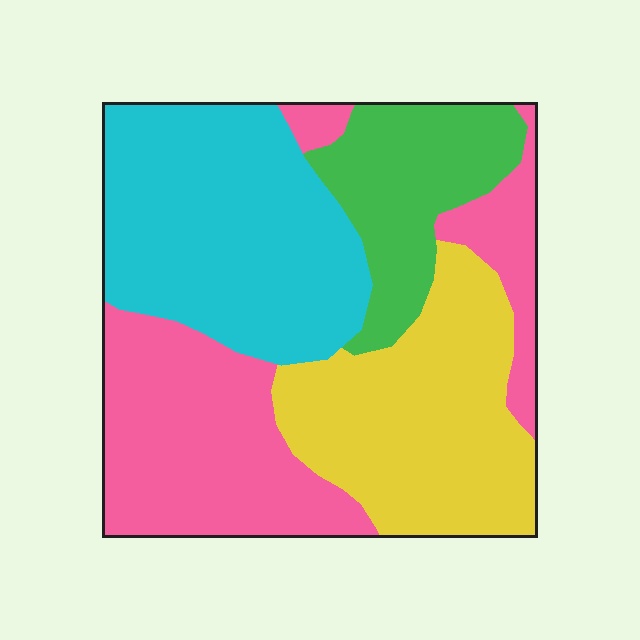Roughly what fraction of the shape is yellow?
Yellow takes up between a sixth and a third of the shape.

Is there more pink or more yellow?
Pink.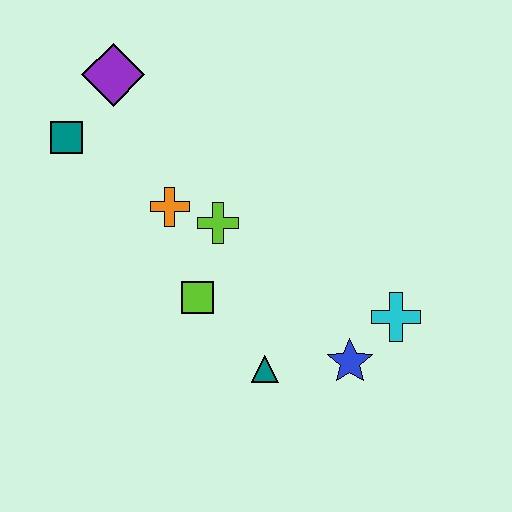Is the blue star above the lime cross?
No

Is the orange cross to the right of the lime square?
No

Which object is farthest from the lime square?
The purple diamond is farthest from the lime square.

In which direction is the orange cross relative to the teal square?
The orange cross is to the right of the teal square.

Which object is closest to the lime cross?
The orange cross is closest to the lime cross.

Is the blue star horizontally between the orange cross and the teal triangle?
No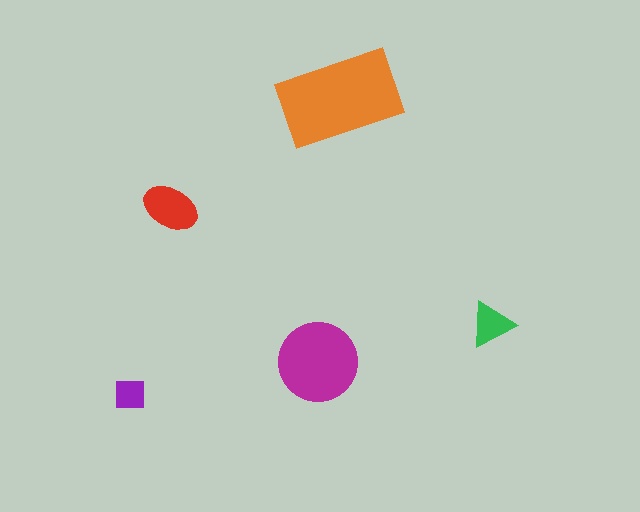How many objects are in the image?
There are 5 objects in the image.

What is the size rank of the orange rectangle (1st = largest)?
1st.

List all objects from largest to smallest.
The orange rectangle, the magenta circle, the red ellipse, the green triangle, the purple square.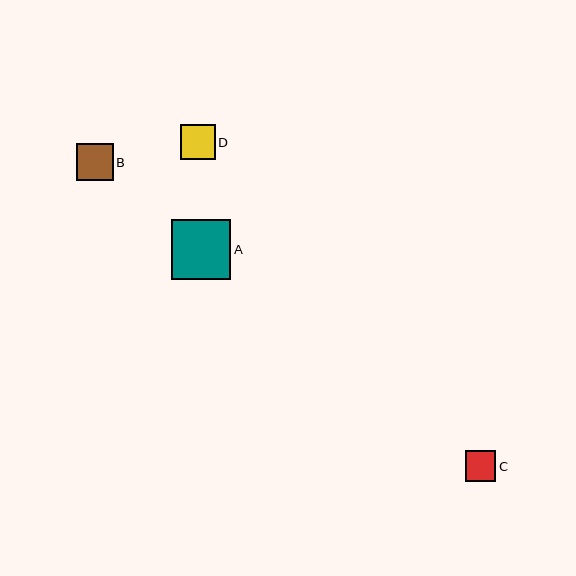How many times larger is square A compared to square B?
Square A is approximately 1.6 times the size of square B.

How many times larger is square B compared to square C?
Square B is approximately 1.2 times the size of square C.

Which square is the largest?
Square A is the largest with a size of approximately 60 pixels.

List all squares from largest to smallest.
From largest to smallest: A, B, D, C.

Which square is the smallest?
Square C is the smallest with a size of approximately 30 pixels.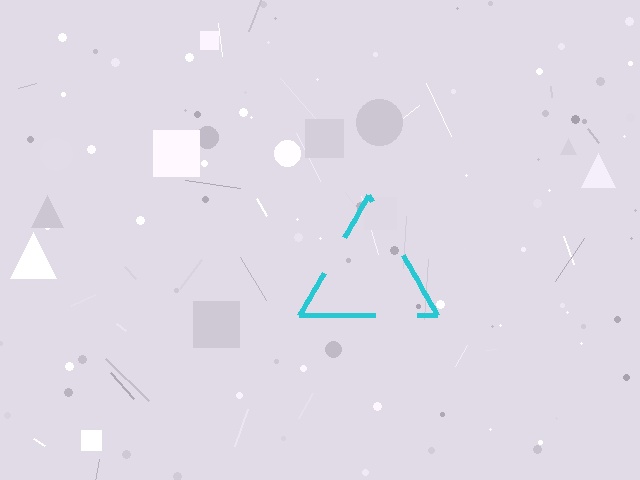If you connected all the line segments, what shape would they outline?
They would outline a triangle.